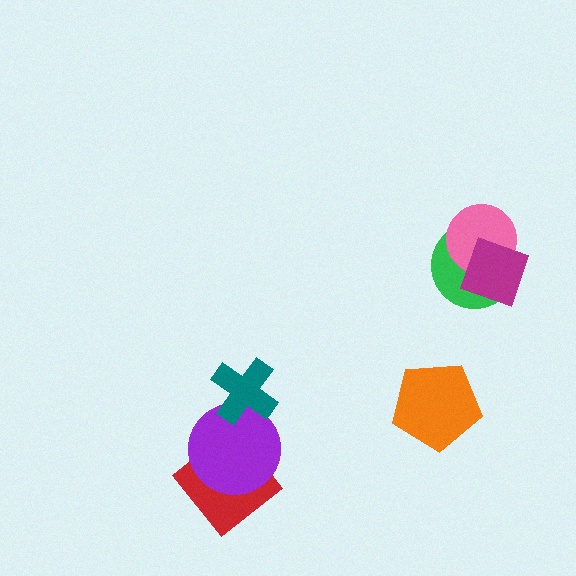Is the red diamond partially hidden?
Yes, it is partially covered by another shape.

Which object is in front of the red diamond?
The purple circle is in front of the red diamond.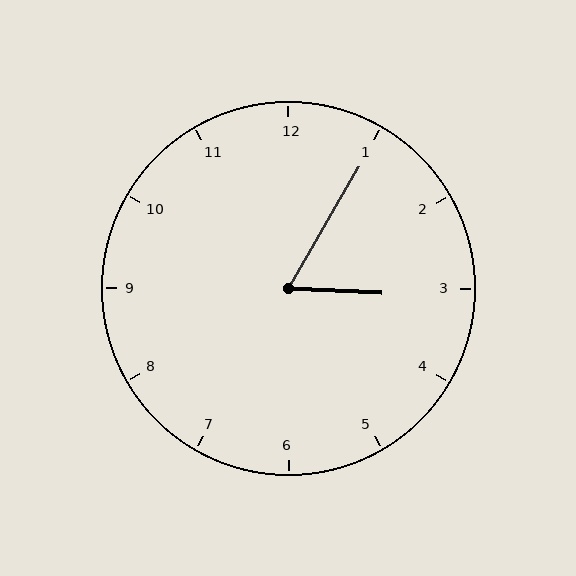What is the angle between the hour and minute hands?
Approximately 62 degrees.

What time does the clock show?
3:05.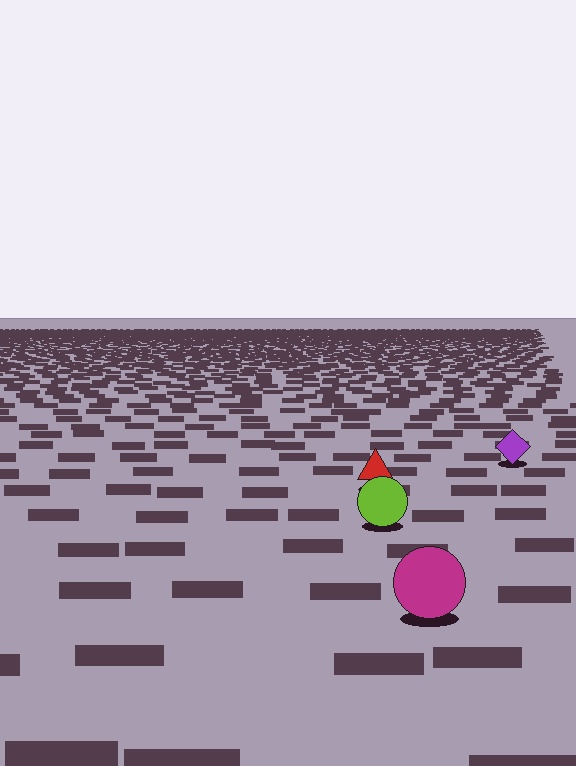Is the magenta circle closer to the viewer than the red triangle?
Yes. The magenta circle is closer — you can tell from the texture gradient: the ground texture is coarser near it.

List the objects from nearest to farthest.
From nearest to farthest: the magenta circle, the lime circle, the red triangle, the purple diamond.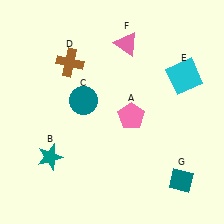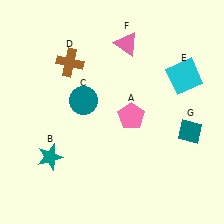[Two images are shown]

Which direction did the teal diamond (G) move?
The teal diamond (G) moved up.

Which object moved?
The teal diamond (G) moved up.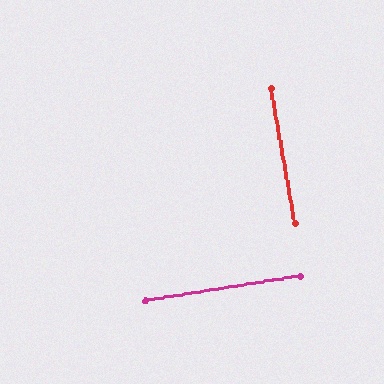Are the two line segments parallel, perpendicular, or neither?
Perpendicular — they meet at approximately 89°.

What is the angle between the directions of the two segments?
Approximately 89 degrees.